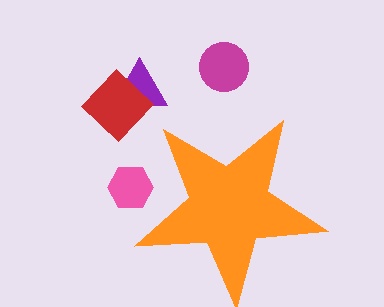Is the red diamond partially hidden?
No, the red diamond is fully visible.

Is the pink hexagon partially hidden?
Yes, the pink hexagon is partially hidden behind the orange star.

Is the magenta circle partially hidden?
No, the magenta circle is fully visible.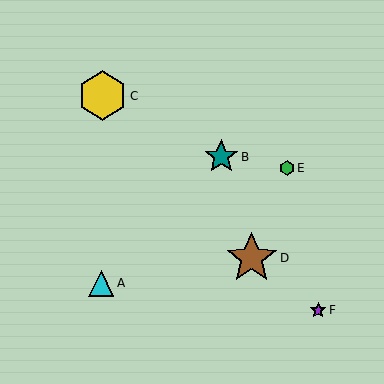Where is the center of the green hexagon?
The center of the green hexagon is at (287, 168).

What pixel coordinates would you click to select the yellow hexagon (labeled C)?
Click at (103, 96) to select the yellow hexagon C.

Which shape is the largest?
The brown star (labeled D) is the largest.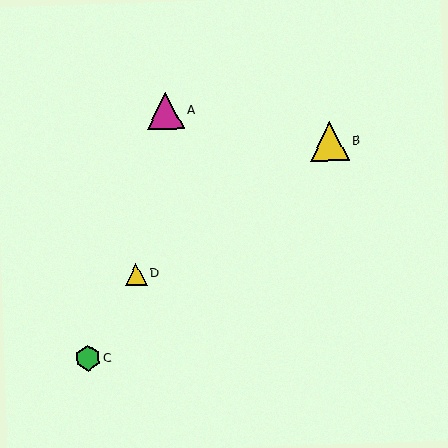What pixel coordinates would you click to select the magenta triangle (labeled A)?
Click at (165, 111) to select the magenta triangle A.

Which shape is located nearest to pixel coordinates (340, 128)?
The yellow triangle (labeled B) at (330, 141) is nearest to that location.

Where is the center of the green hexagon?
The center of the green hexagon is at (88, 358).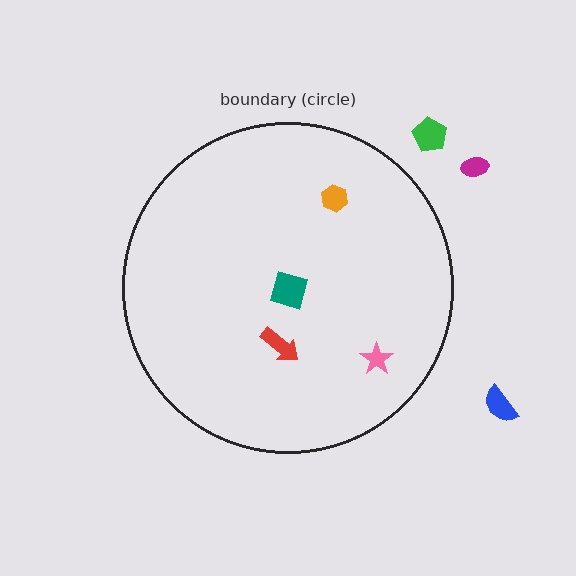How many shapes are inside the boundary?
4 inside, 3 outside.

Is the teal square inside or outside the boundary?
Inside.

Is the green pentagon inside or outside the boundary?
Outside.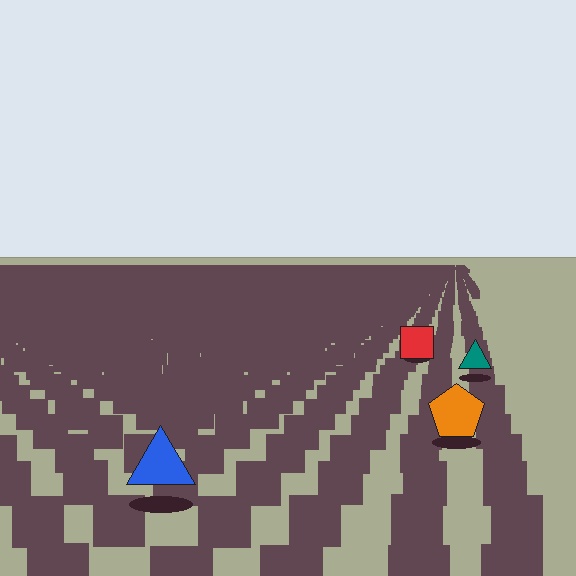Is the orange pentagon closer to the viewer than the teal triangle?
Yes. The orange pentagon is closer — you can tell from the texture gradient: the ground texture is coarser near it.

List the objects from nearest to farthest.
From nearest to farthest: the blue triangle, the orange pentagon, the teal triangle, the red square.